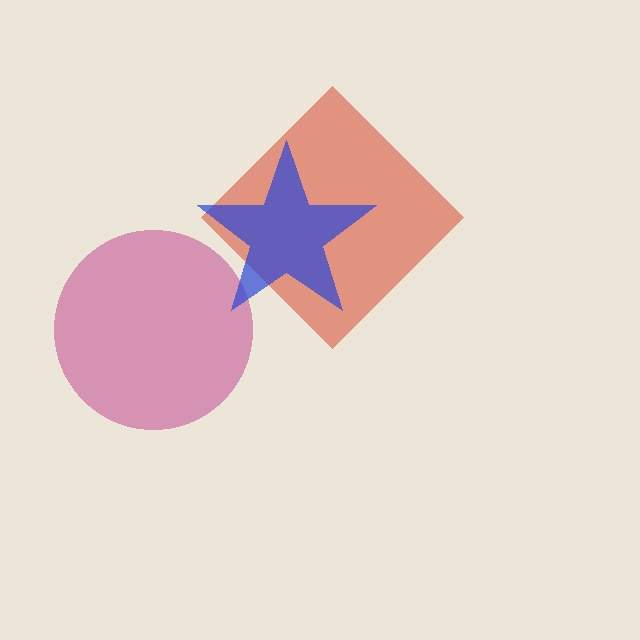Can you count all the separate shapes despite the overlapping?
Yes, there are 3 separate shapes.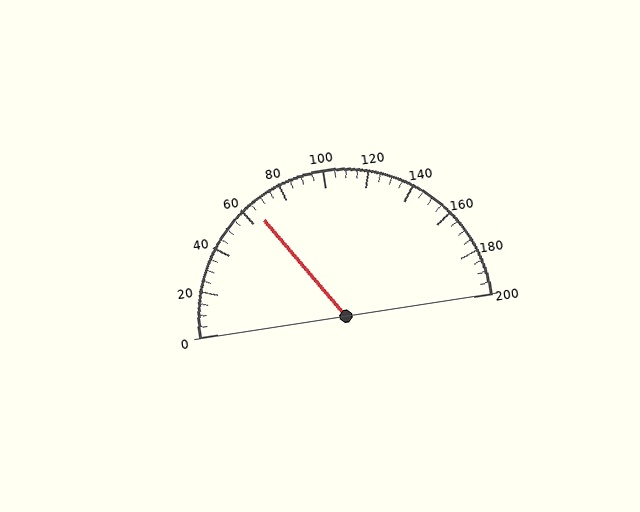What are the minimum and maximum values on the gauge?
The gauge ranges from 0 to 200.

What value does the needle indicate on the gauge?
The needle indicates approximately 65.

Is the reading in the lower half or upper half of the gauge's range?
The reading is in the lower half of the range (0 to 200).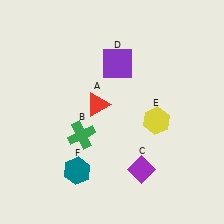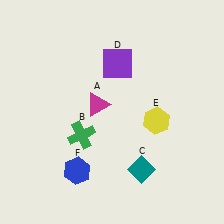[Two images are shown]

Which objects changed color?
A changed from red to magenta. C changed from purple to teal. F changed from teal to blue.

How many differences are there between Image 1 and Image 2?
There are 3 differences between the two images.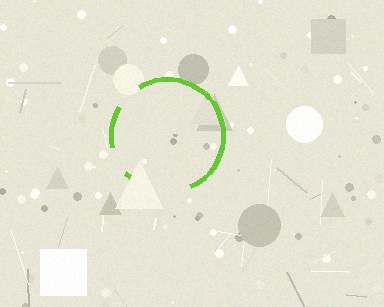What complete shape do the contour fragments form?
The contour fragments form a circle.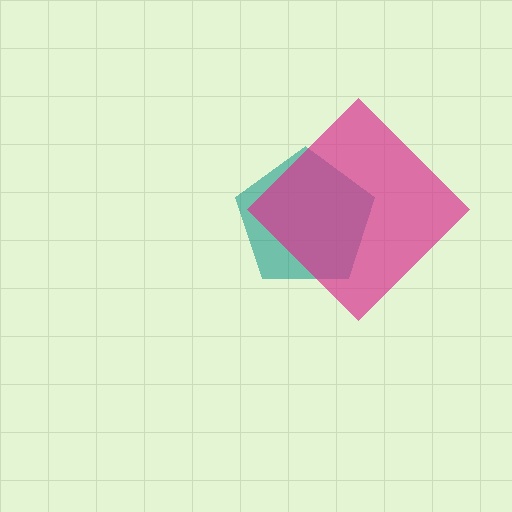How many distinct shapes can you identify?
There are 2 distinct shapes: a teal pentagon, a magenta diamond.